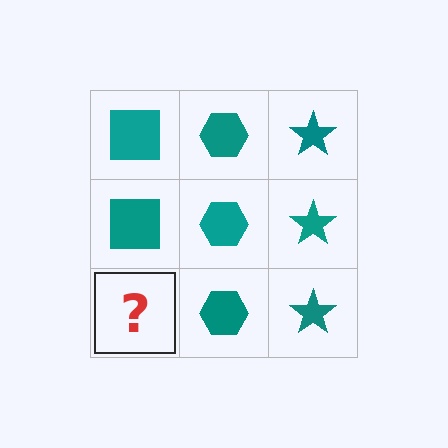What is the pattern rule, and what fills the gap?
The rule is that each column has a consistent shape. The gap should be filled with a teal square.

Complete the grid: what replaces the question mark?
The question mark should be replaced with a teal square.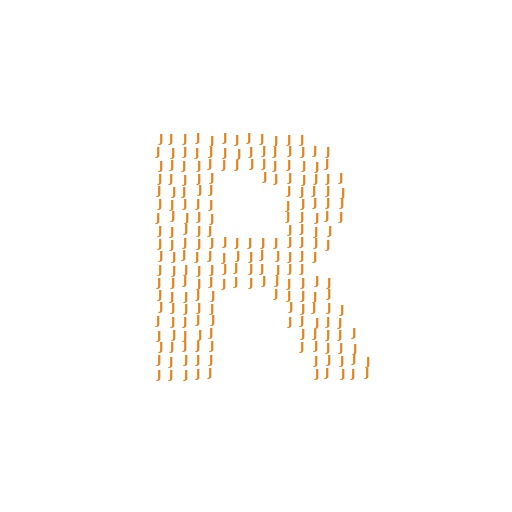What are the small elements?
The small elements are letter J's.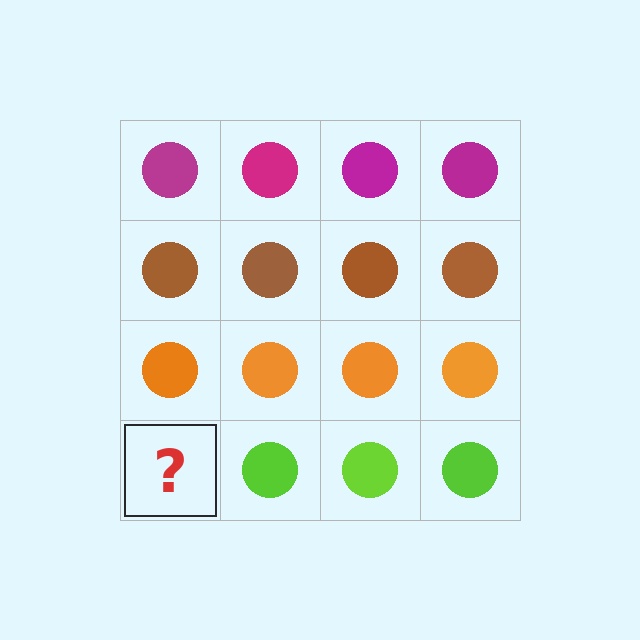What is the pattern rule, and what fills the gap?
The rule is that each row has a consistent color. The gap should be filled with a lime circle.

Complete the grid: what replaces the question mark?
The question mark should be replaced with a lime circle.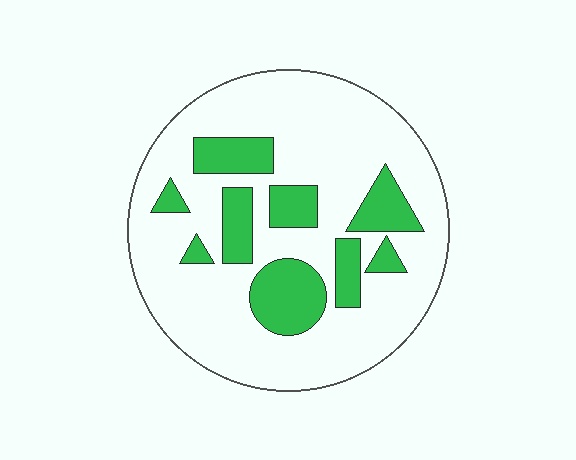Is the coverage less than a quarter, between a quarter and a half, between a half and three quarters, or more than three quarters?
Less than a quarter.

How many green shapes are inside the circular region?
9.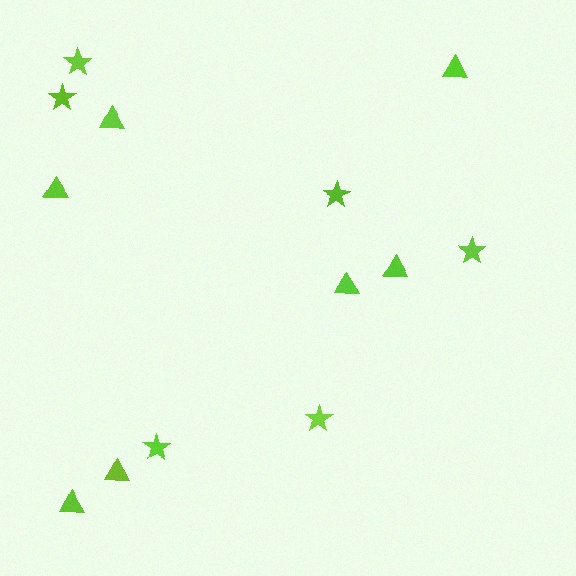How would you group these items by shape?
There are 2 groups: one group of stars (6) and one group of triangles (7).